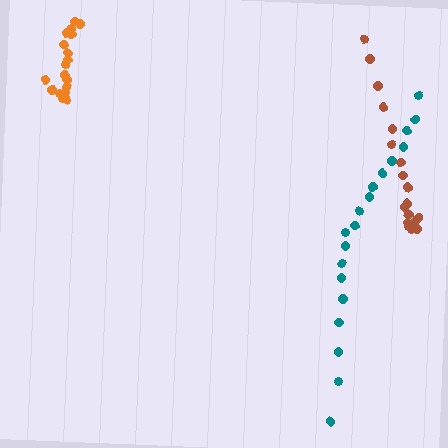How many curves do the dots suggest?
There are 3 distinct paths.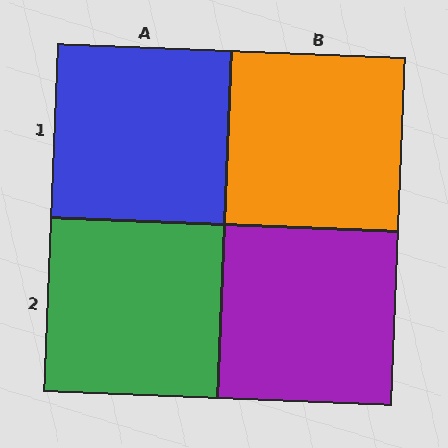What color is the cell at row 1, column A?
Blue.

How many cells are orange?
1 cell is orange.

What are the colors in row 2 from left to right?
Green, purple.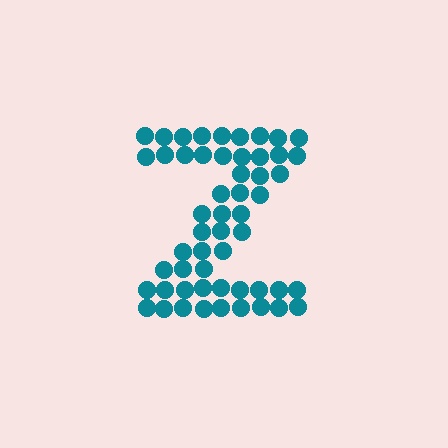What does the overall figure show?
The overall figure shows the letter Z.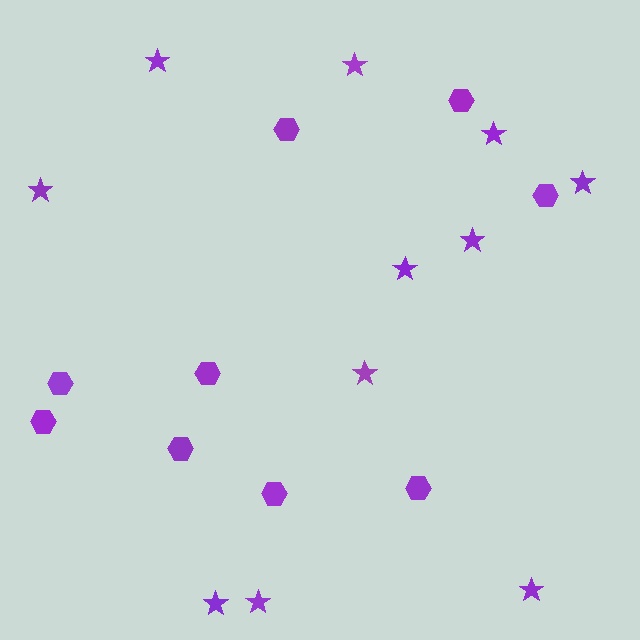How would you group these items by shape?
There are 2 groups: one group of stars (11) and one group of hexagons (9).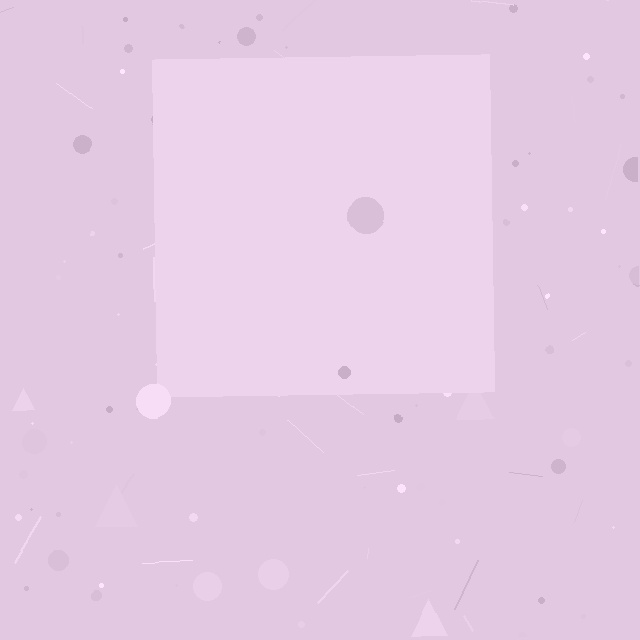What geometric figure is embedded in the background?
A square is embedded in the background.